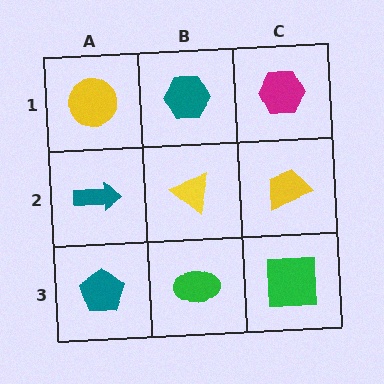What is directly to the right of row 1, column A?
A teal hexagon.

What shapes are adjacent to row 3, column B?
A yellow triangle (row 2, column B), a teal pentagon (row 3, column A), a green square (row 3, column C).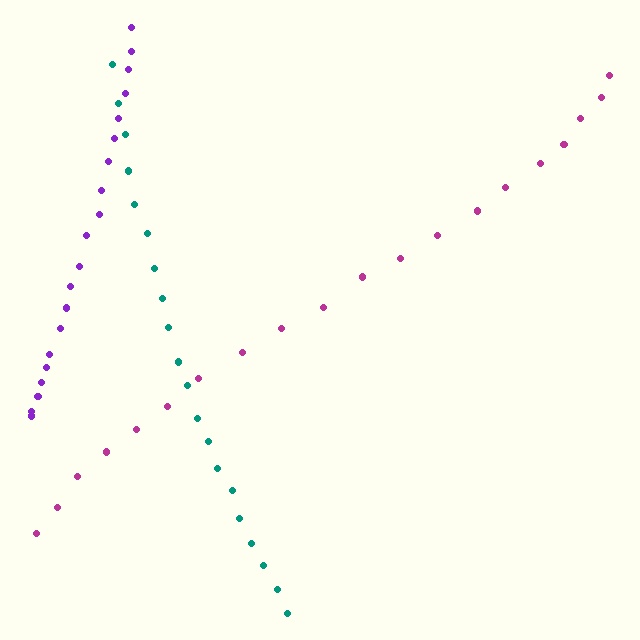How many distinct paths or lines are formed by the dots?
There are 3 distinct paths.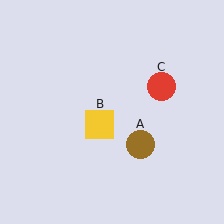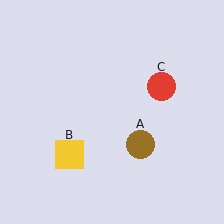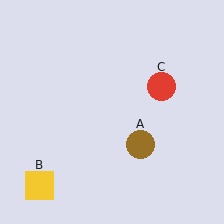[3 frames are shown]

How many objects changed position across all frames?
1 object changed position: yellow square (object B).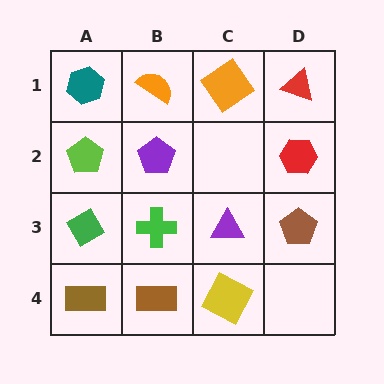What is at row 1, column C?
An orange diamond.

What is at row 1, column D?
A red triangle.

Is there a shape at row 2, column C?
No, that cell is empty.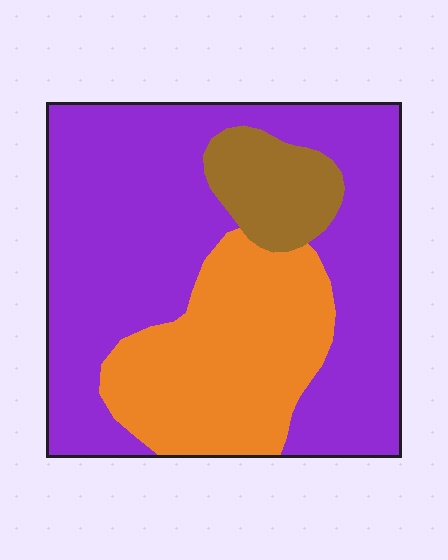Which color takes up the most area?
Purple, at roughly 60%.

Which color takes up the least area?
Brown, at roughly 10%.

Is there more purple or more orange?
Purple.